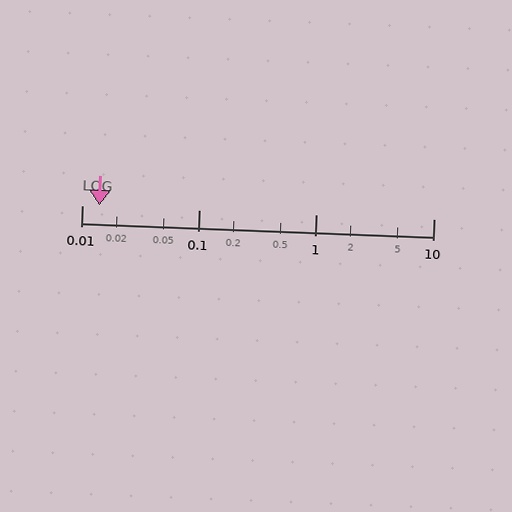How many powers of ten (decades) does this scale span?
The scale spans 3 decades, from 0.01 to 10.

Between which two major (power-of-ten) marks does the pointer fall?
The pointer is between 0.01 and 0.1.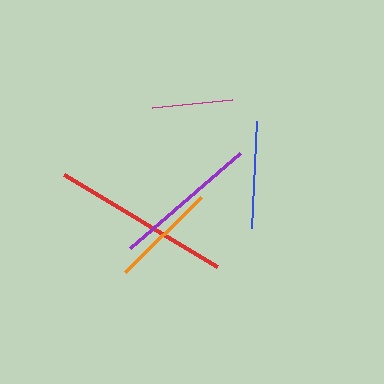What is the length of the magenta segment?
The magenta segment is approximately 80 pixels long.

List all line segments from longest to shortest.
From longest to shortest: red, purple, blue, orange, magenta.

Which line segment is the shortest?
The magenta line is the shortest at approximately 80 pixels.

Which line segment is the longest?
The red line is the longest at approximately 178 pixels.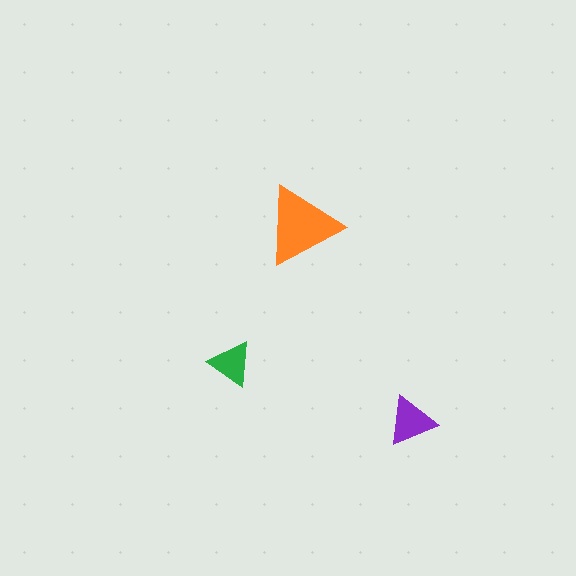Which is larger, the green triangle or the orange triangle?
The orange one.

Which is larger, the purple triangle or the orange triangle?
The orange one.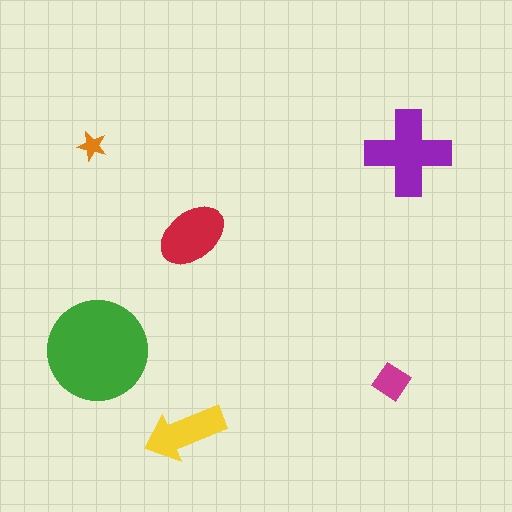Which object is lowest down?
The yellow arrow is bottommost.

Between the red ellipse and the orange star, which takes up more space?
The red ellipse.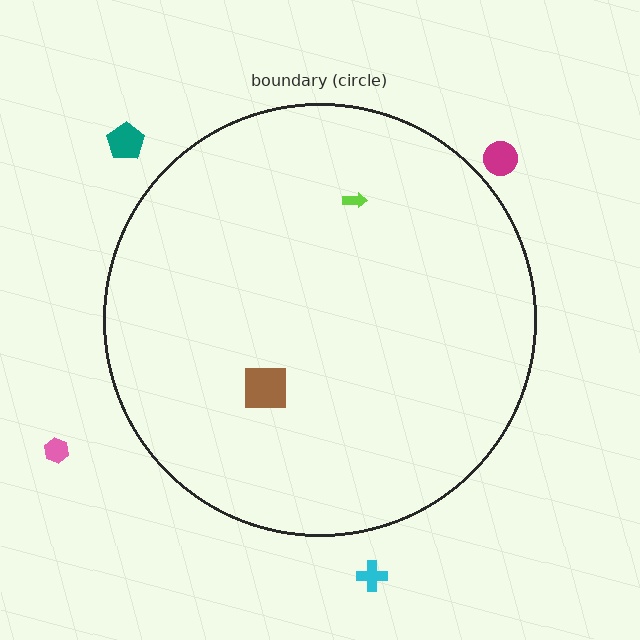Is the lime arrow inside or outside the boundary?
Inside.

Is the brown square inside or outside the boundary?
Inside.